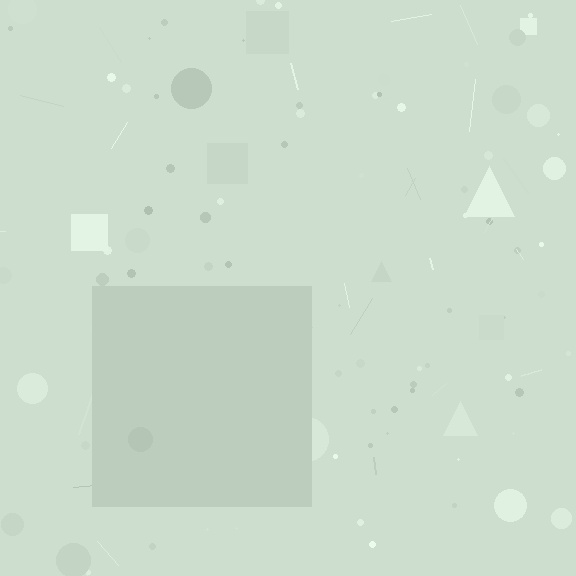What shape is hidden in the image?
A square is hidden in the image.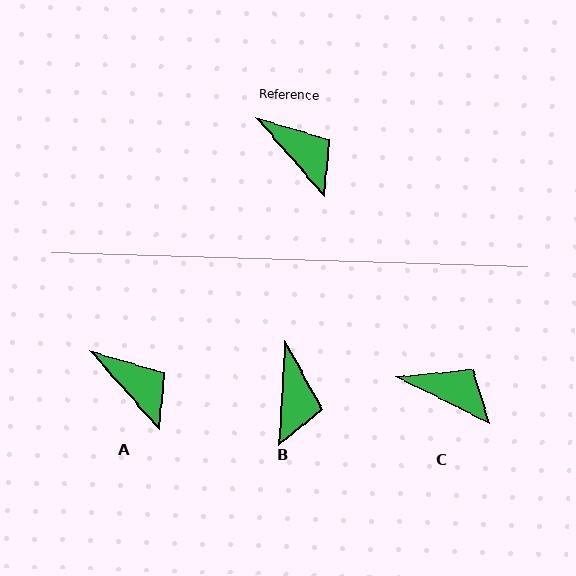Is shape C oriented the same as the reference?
No, it is off by about 23 degrees.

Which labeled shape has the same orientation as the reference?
A.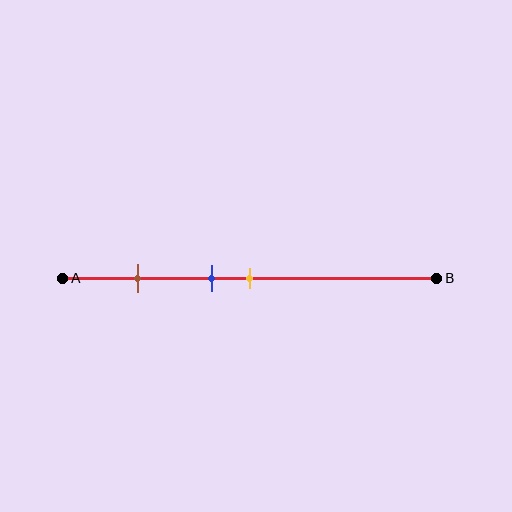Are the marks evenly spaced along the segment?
No, the marks are not evenly spaced.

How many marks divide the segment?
There are 3 marks dividing the segment.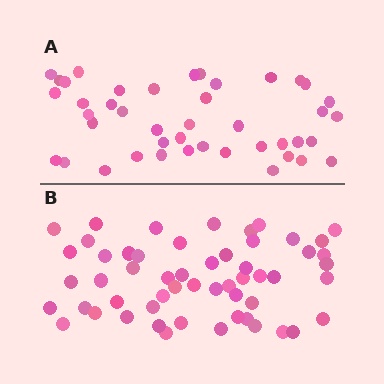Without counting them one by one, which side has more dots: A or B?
Region B (the bottom region) has more dots.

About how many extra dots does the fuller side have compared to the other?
Region B has roughly 12 or so more dots than region A.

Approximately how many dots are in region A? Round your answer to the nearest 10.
About 40 dots. (The exact count is 43, which rounds to 40.)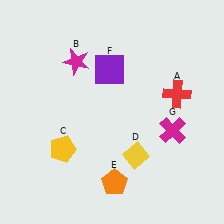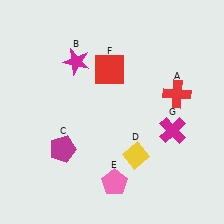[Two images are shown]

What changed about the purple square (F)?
In Image 1, F is purple. In Image 2, it changed to red.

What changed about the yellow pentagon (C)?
In Image 1, C is yellow. In Image 2, it changed to magenta.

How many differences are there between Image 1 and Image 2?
There are 3 differences between the two images.